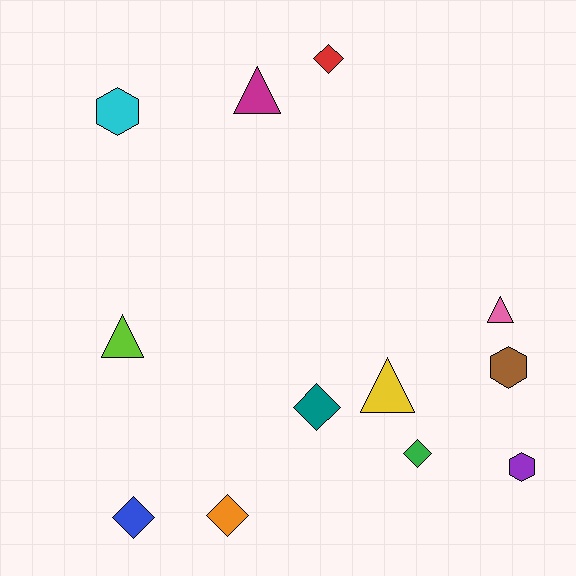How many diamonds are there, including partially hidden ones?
There are 5 diamonds.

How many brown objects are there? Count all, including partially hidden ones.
There is 1 brown object.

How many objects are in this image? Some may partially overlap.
There are 12 objects.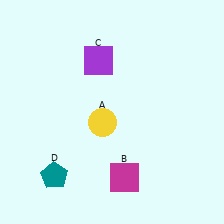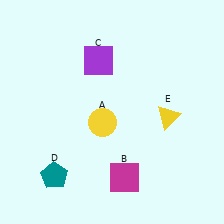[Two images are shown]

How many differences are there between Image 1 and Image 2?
There is 1 difference between the two images.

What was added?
A yellow triangle (E) was added in Image 2.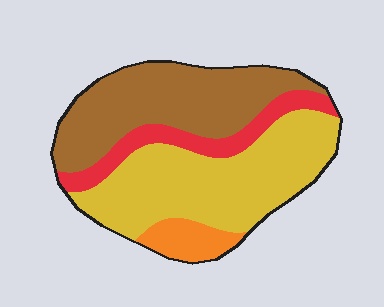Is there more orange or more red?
Red.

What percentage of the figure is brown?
Brown takes up between a third and a half of the figure.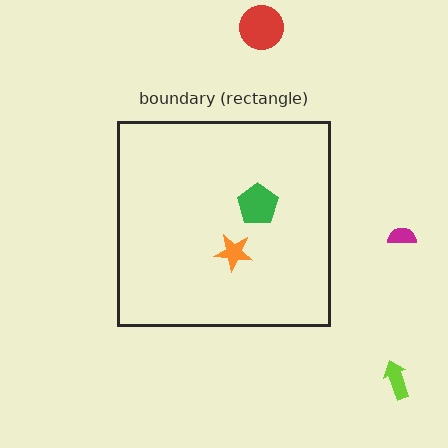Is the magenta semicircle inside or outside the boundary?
Outside.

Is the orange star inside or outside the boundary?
Inside.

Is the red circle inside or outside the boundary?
Outside.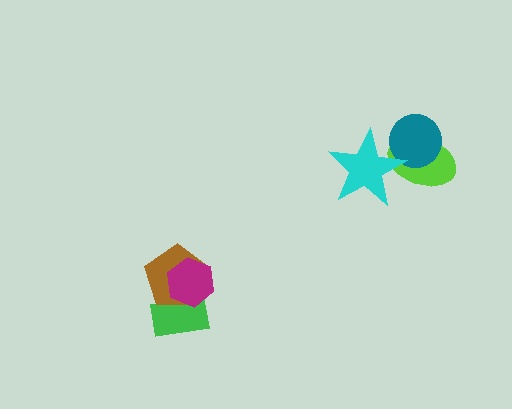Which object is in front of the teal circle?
The cyan star is in front of the teal circle.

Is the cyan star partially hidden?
No, no other shape covers it.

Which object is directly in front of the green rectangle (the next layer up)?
The brown pentagon is directly in front of the green rectangle.